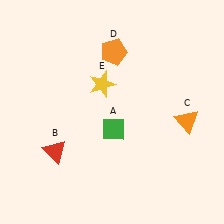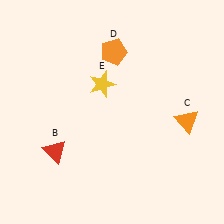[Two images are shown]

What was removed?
The green diamond (A) was removed in Image 2.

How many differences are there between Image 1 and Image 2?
There is 1 difference between the two images.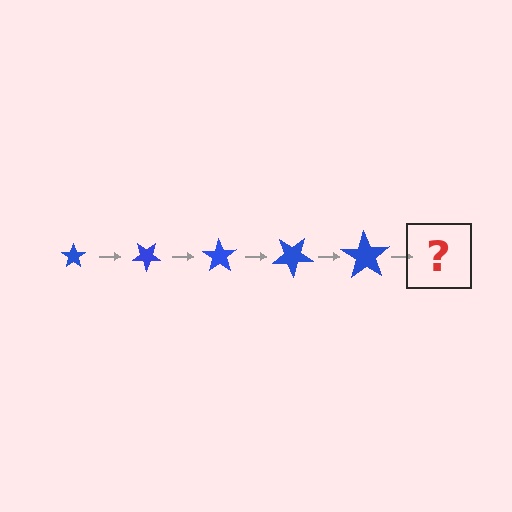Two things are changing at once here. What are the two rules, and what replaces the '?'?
The two rules are that the star grows larger each step and it rotates 35 degrees each step. The '?' should be a star, larger than the previous one and rotated 175 degrees from the start.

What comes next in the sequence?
The next element should be a star, larger than the previous one and rotated 175 degrees from the start.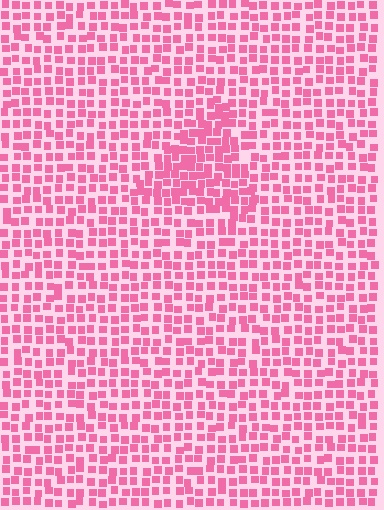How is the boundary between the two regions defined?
The boundary is defined by a change in element density (approximately 1.6x ratio). All elements are the same color, size, and shape.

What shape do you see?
I see a triangle.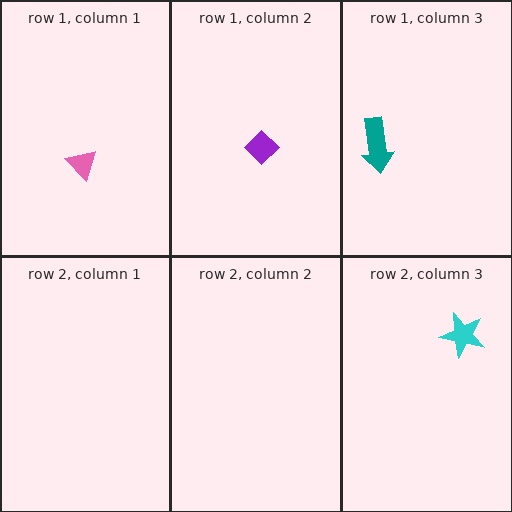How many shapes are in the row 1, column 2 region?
1.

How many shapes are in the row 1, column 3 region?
1.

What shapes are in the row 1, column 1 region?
The pink triangle.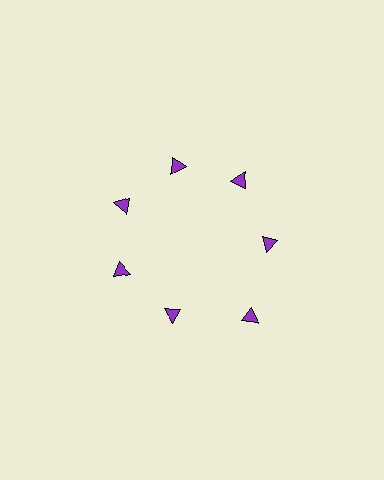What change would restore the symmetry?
The symmetry would be restored by moving it inward, back onto the ring so that all 7 triangles sit at equal angles and equal distance from the center.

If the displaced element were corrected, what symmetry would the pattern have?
It would have 7-fold rotational symmetry — the pattern would map onto itself every 51 degrees.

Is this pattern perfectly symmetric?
No. The 7 purple triangles are arranged in a ring, but one element near the 5 o'clock position is pushed outward from the center, breaking the 7-fold rotational symmetry.